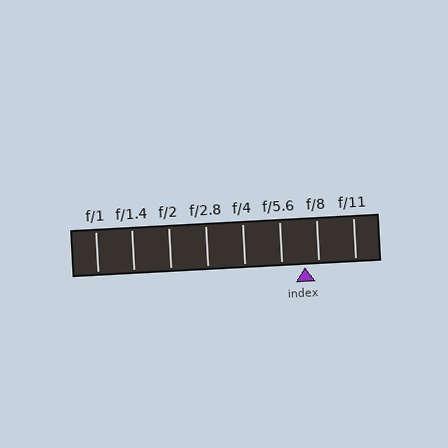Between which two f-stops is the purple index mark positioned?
The index mark is between f/5.6 and f/8.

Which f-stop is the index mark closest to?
The index mark is closest to f/8.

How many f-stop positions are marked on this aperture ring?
There are 8 f-stop positions marked.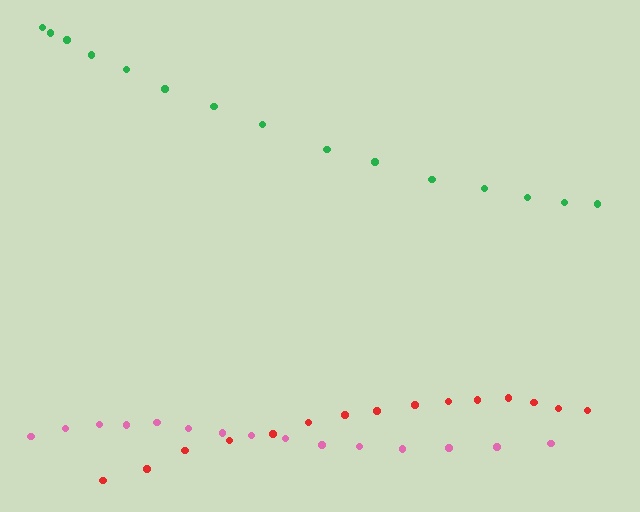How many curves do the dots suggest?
There are 3 distinct paths.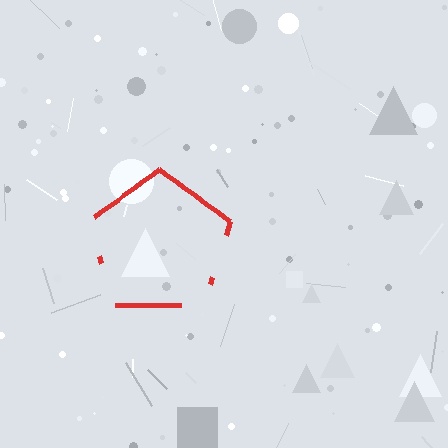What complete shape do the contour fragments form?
The contour fragments form a pentagon.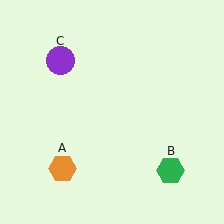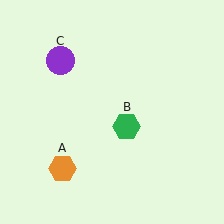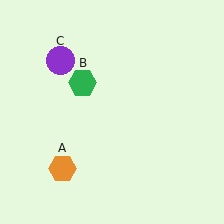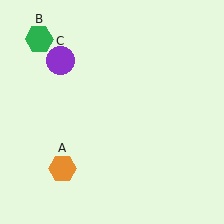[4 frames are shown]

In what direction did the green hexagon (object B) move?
The green hexagon (object B) moved up and to the left.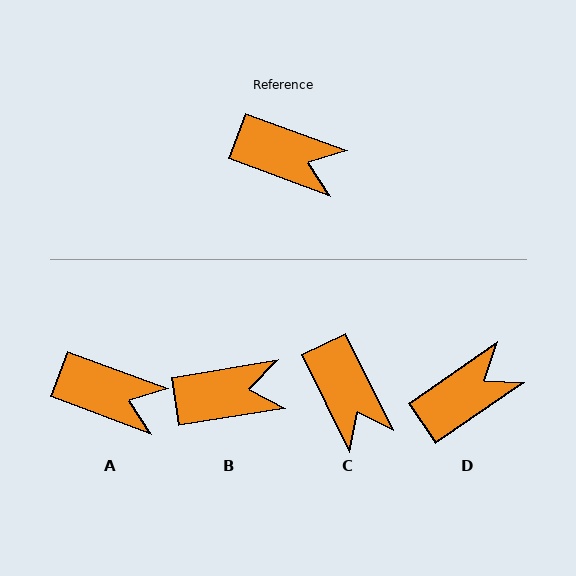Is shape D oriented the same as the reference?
No, it is off by about 55 degrees.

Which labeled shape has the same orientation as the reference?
A.